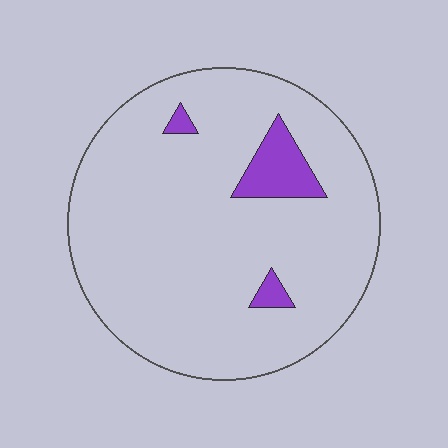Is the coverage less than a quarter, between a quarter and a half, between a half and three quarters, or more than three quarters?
Less than a quarter.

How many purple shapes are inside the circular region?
3.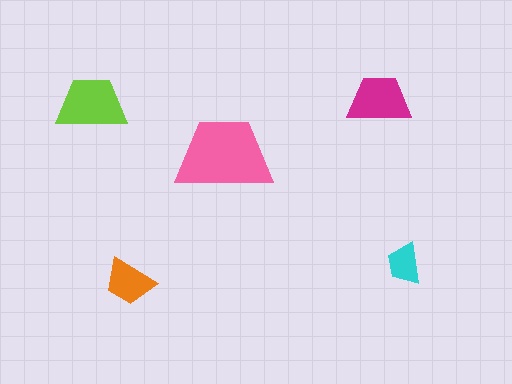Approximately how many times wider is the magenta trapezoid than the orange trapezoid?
About 1.5 times wider.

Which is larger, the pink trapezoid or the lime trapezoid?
The pink one.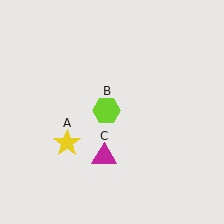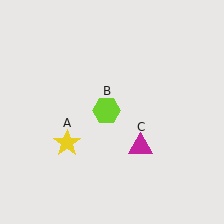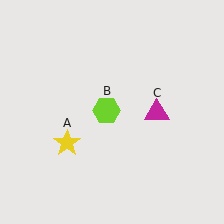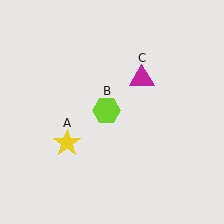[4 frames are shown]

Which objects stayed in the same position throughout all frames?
Yellow star (object A) and lime hexagon (object B) remained stationary.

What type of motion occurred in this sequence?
The magenta triangle (object C) rotated counterclockwise around the center of the scene.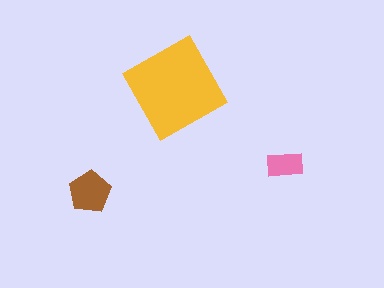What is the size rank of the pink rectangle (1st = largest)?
3rd.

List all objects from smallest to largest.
The pink rectangle, the brown pentagon, the yellow square.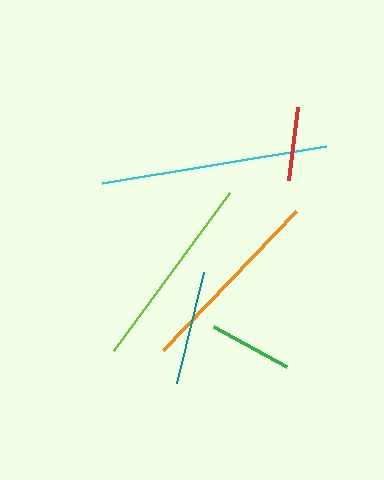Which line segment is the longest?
The cyan line is the longest at approximately 226 pixels.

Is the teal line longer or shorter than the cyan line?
The cyan line is longer than the teal line.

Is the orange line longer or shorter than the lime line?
The lime line is longer than the orange line.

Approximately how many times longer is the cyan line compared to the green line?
The cyan line is approximately 2.7 times the length of the green line.